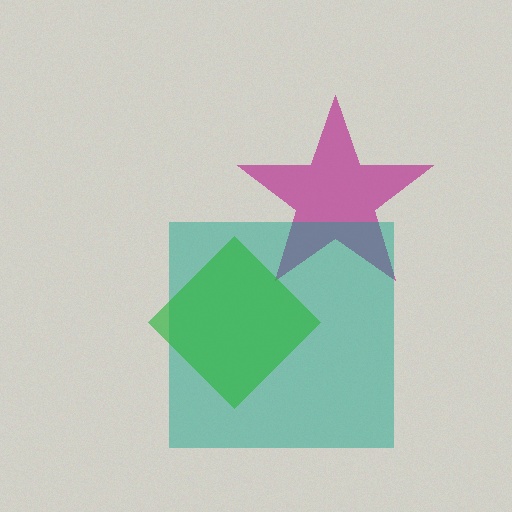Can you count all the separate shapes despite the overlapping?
Yes, there are 3 separate shapes.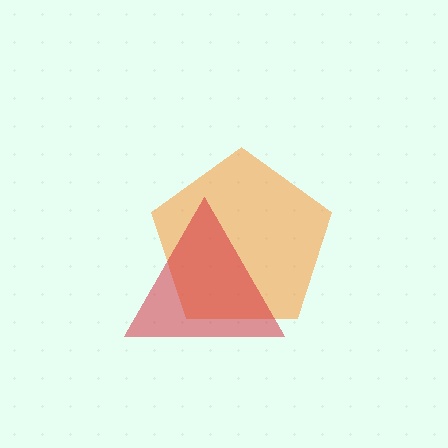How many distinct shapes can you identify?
There are 2 distinct shapes: an orange pentagon, a red triangle.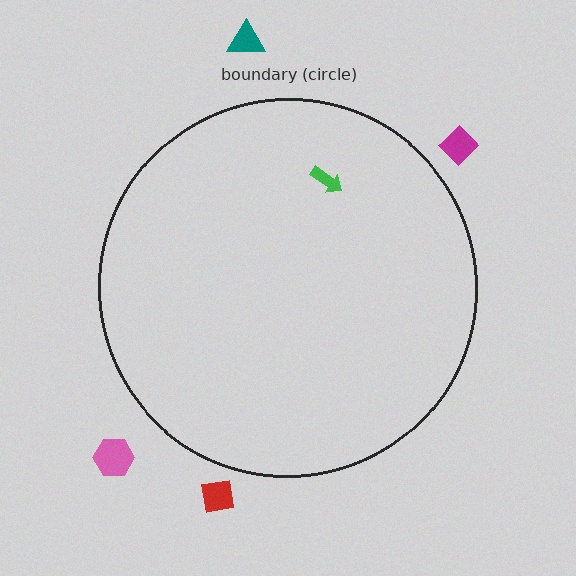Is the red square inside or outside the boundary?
Outside.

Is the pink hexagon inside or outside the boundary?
Outside.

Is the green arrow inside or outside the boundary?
Inside.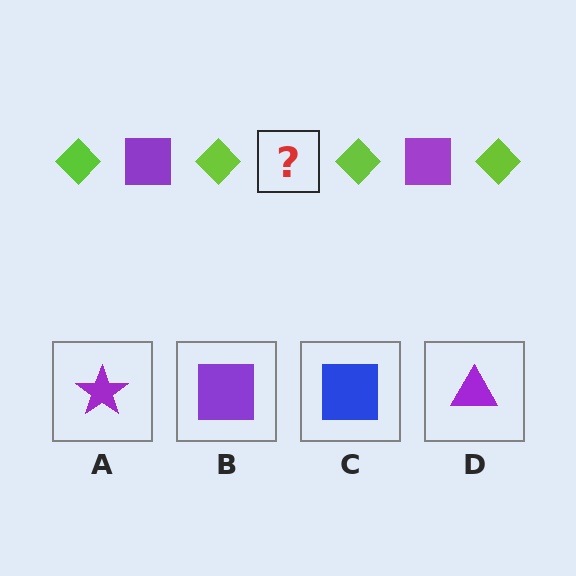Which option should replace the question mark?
Option B.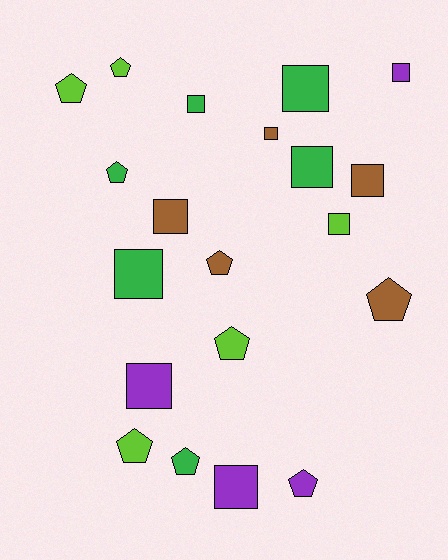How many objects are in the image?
There are 20 objects.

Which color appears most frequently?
Green, with 6 objects.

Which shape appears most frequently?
Square, with 11 objects.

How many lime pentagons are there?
There are 4 lime pentagons.